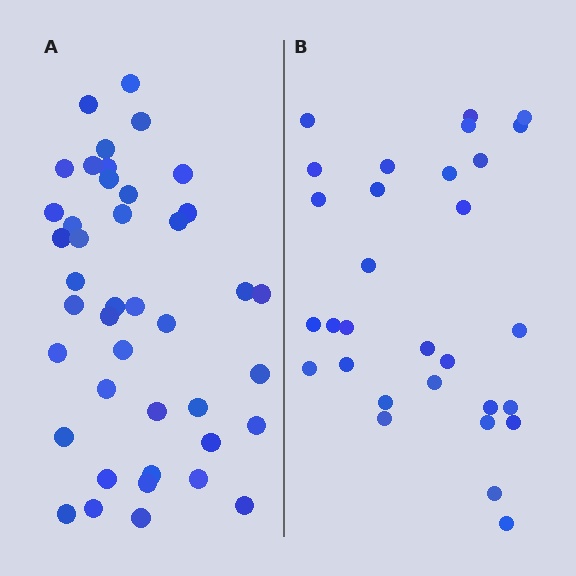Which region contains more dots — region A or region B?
Region A (the left region) has more dots.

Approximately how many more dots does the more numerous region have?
Region A has roughly 12 or so more dots than region B.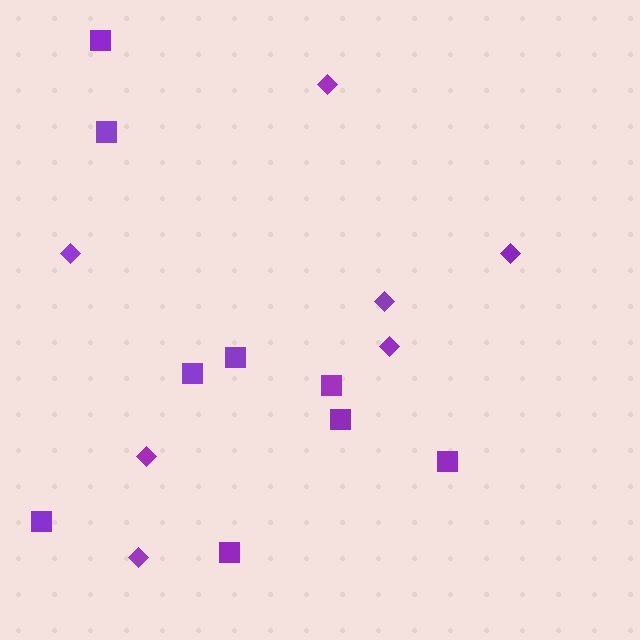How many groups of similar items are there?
There are 2 groups: one group of squares (9) and one group of diamonds (7).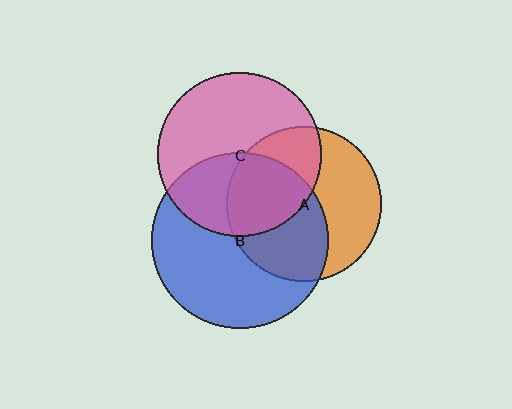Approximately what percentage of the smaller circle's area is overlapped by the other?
Approximately 40%.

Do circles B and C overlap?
Yes.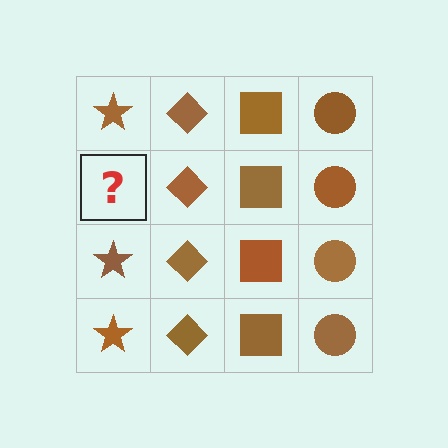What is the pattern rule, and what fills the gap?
The rule is that each column has a consistent shape. The gap should be filled with a brown star.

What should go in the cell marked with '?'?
The missing cell should contain a brown star.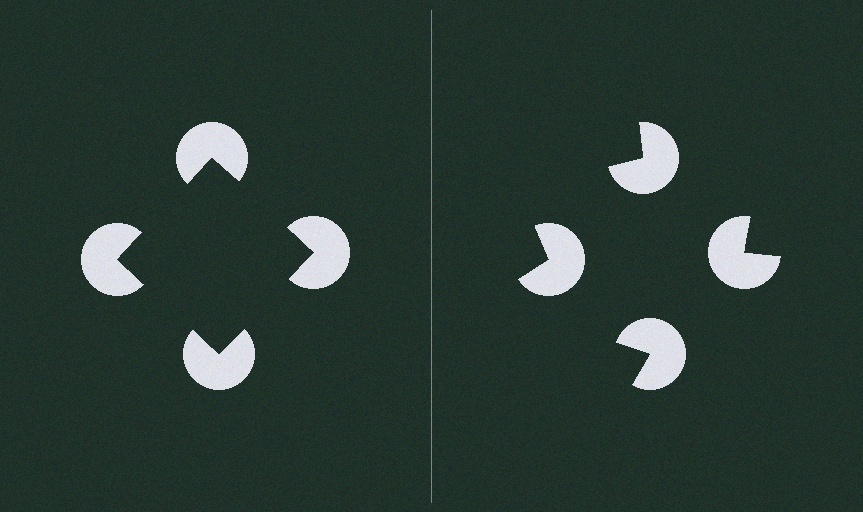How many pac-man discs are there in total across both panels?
8 — 4 on each side.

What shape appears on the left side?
An illusory square.